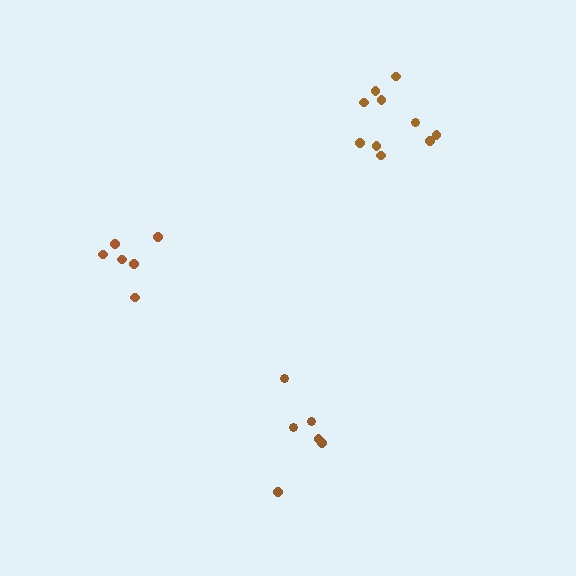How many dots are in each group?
Group 1: 6 dots, Group 2: 6 dots, Group 3: 10 dots (22 total).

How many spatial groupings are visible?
There are 3 spatial groupings.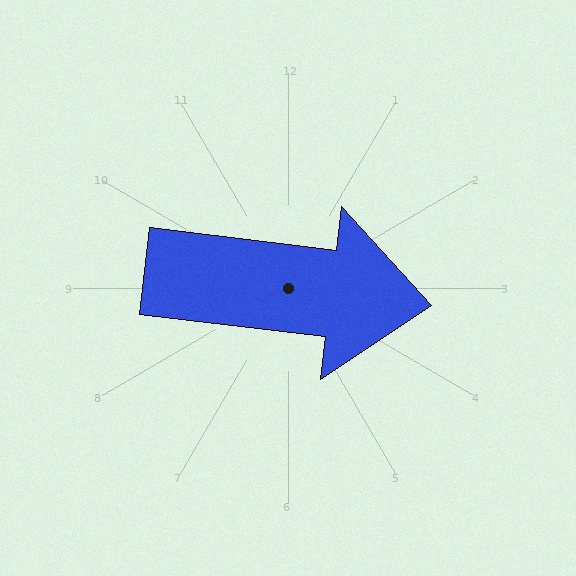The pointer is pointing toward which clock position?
Roughly 3 o'clock.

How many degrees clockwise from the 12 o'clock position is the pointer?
Approximately 97 degrees.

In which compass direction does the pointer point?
East.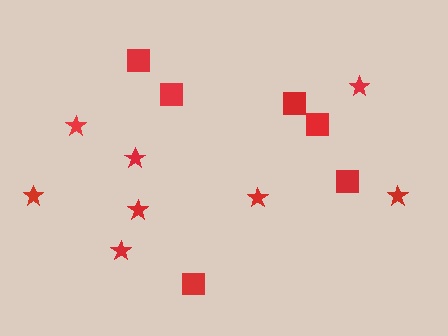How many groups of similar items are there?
There are 2 groups: one group of stars (8) and one group of squares (6).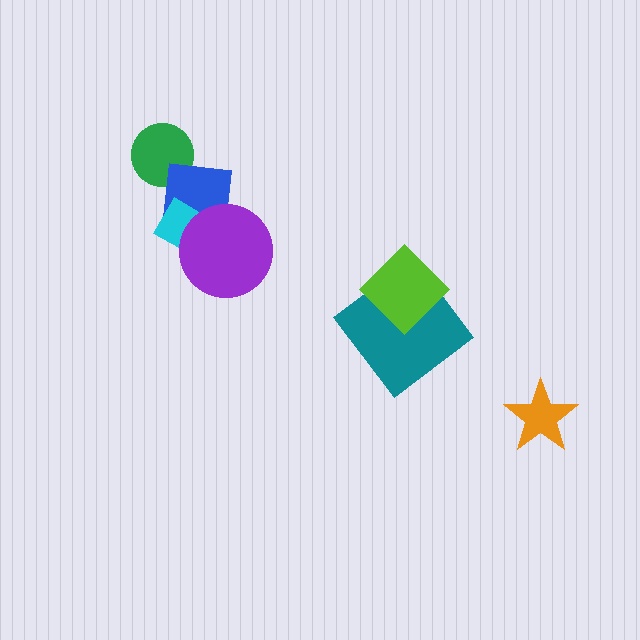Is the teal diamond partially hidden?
Yes, it is partially covered by another shape.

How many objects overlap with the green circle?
1 object overlaps with the green circle.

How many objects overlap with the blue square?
3 objects overlap with the blue square.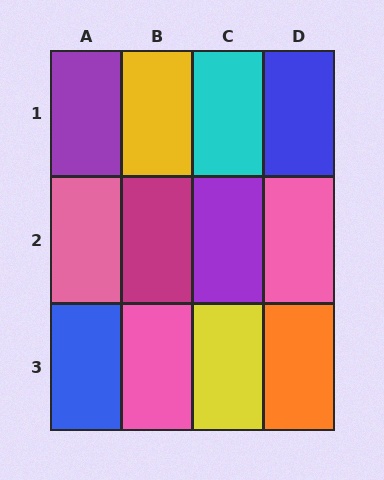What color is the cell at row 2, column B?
Magenta.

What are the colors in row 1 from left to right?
Purple, yellow, cyan, blue.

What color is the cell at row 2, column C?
Purple.